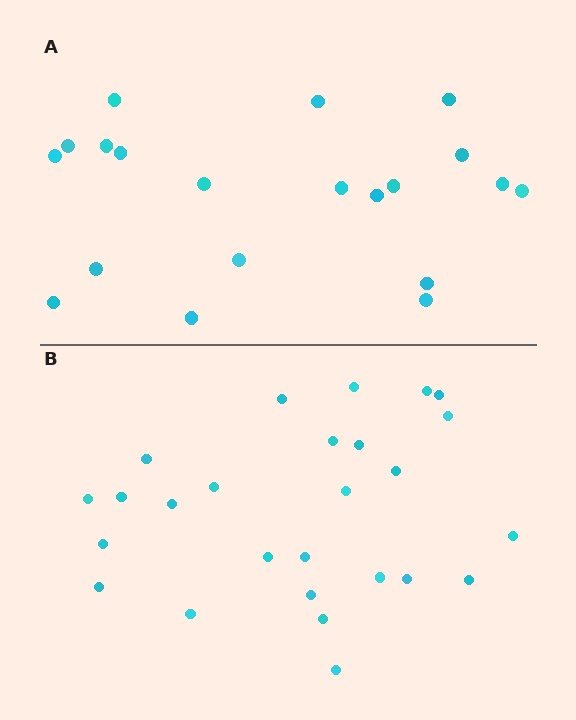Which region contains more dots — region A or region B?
Region B (the bottom region) has more dots.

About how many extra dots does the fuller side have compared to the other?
Region B has about 6 more dots than region A.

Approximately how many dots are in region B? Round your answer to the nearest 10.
About 30 dots. (The exact count is 26, which rounds to 30.)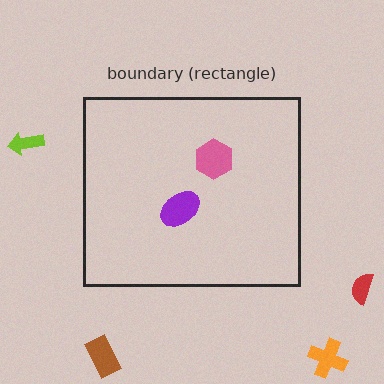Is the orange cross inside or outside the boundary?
Outside.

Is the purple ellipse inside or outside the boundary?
Inside.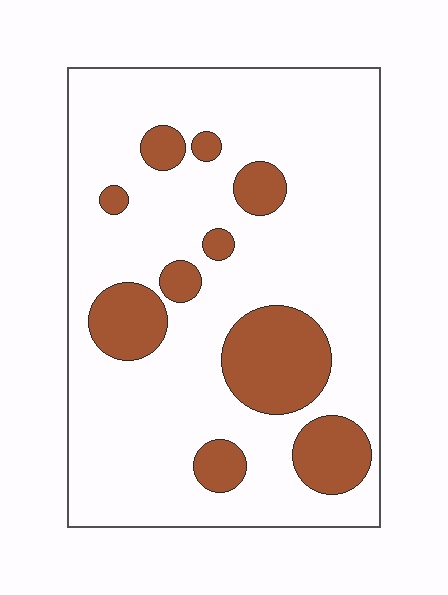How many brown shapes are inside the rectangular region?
10.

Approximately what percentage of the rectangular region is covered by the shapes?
Approximately 20%.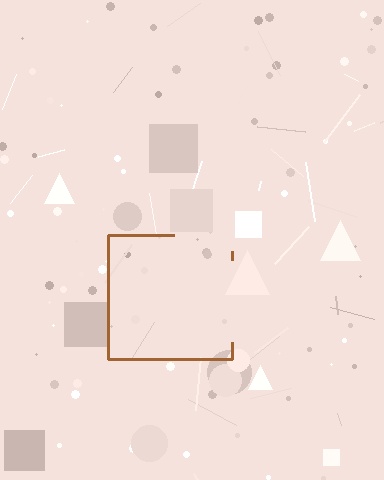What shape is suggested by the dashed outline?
The dashed outline suggests a square.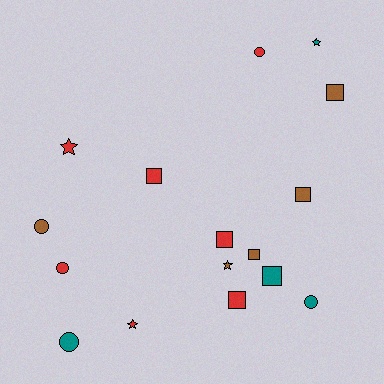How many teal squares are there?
There is 1 teal square.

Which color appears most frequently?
Red, with 7 objects.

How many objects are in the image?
There are 16 objects.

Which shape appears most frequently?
Square, with 7 objects.